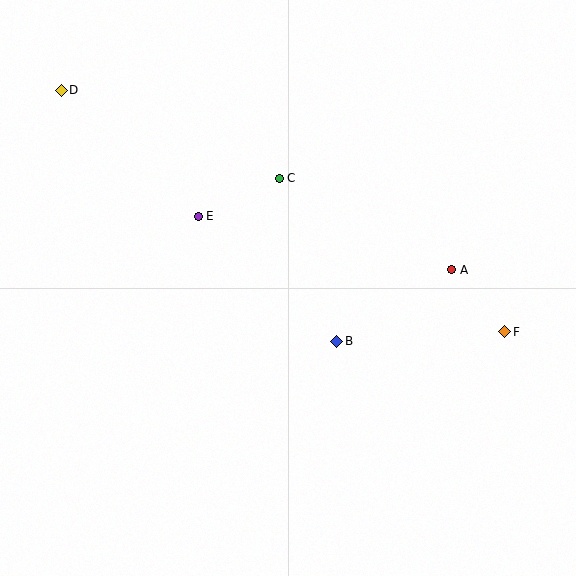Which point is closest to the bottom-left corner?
Point B is closest to the bottom-left corner.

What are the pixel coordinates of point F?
Point F is at (505, 332).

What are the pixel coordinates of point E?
Point E is at (198, 216).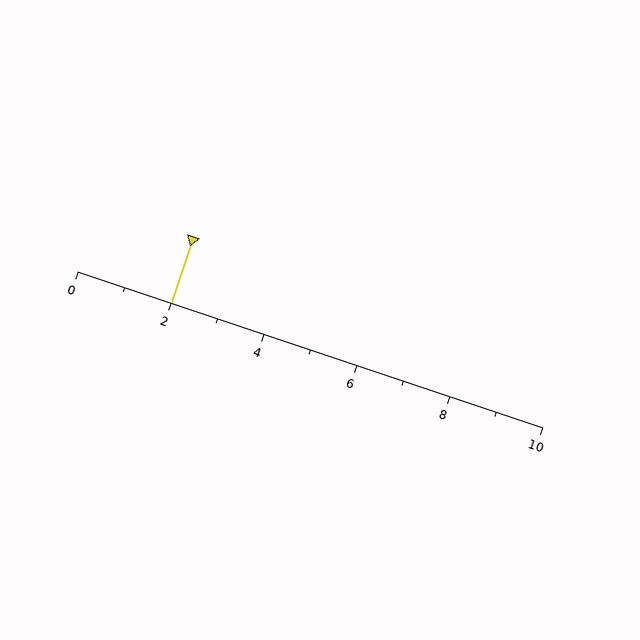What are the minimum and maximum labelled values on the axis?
The axis runs from 0 to 10.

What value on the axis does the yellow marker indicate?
The marker indicates approximately 2.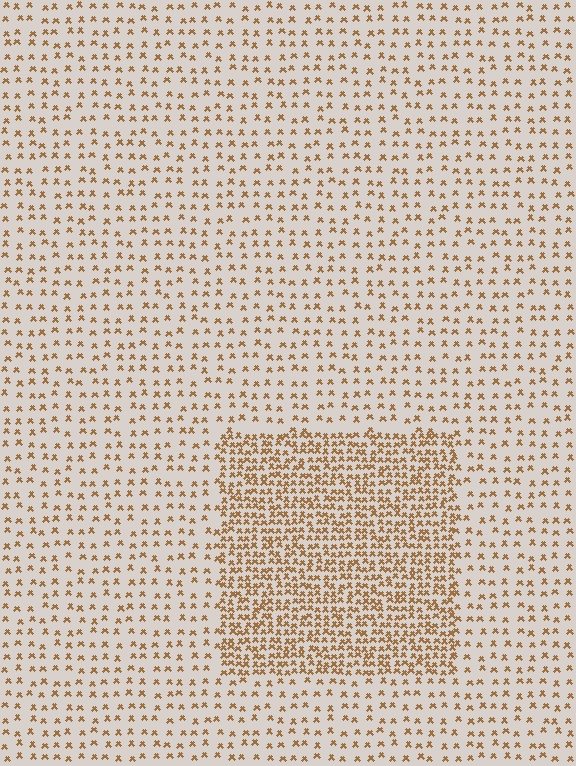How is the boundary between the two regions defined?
The boundary is defined by a change in element density (approximately 2.5x ratio). All elements are the same color, size, and shape.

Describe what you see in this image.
The image contains small brown elements arranged at two different densities. A rectangle-shaped region is visible where the elements are more densely packed than the surrounding area.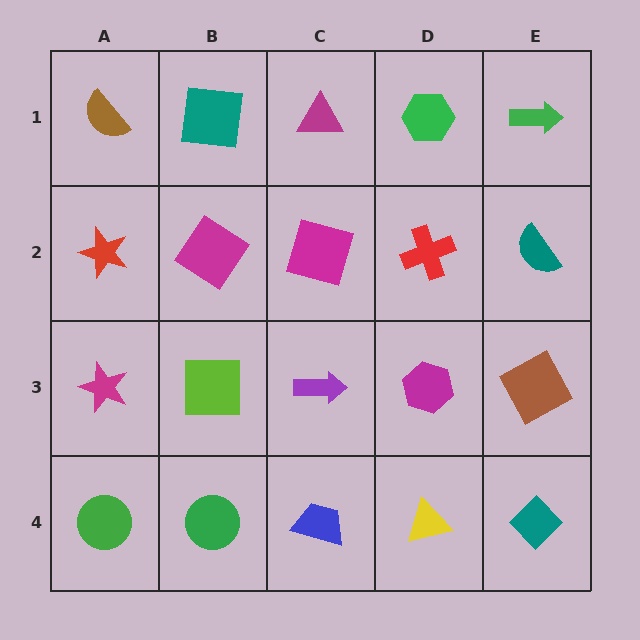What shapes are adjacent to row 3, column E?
A teal semicircle (row 2, column E), a teal diamond (row 4, column E), a magenta hexagon (row 3, column D).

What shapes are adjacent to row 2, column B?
A teal square (row 1, column B), a lime square (row 3, column B), a red star (row 2, column A), a magenta square (row 2, column C).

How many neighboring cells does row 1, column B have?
3.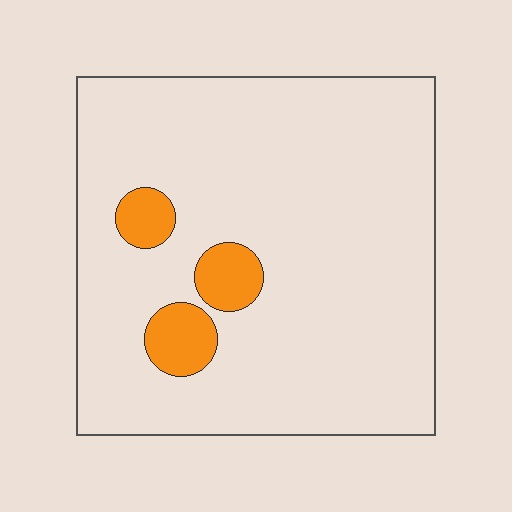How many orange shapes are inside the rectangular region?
3.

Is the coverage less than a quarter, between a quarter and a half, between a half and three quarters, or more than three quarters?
Less than a quarter.